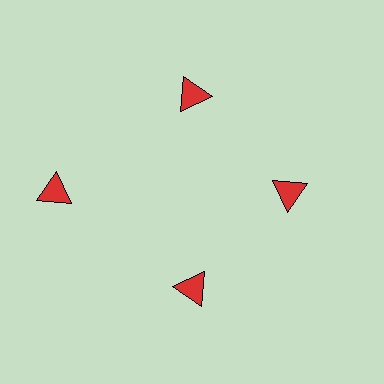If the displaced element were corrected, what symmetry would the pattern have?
It would have 4-fold rotational symmetry — the pattern would map onto itself every 90 degrees.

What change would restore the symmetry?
The symmetry would be restored by moving it inward, back onto the ring so that all 4 triangles sit at equal angles and equal distance from the center.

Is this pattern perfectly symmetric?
No. The 4 red triangles are arranged in a ring, but one element near the 9 o'clock position is pushed outward from the center, breaking the 4-fold rotational symmetry.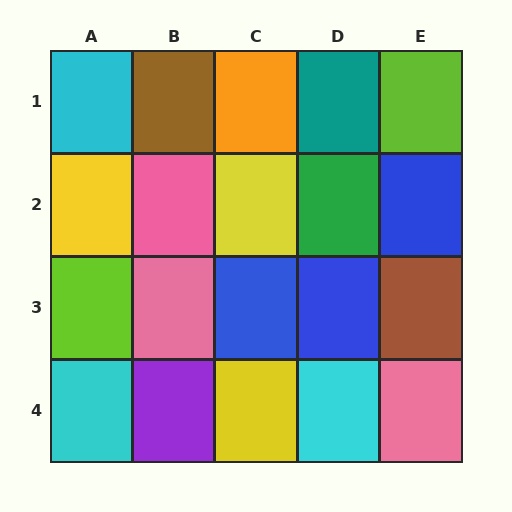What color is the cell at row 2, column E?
Blue.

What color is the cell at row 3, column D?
Blue.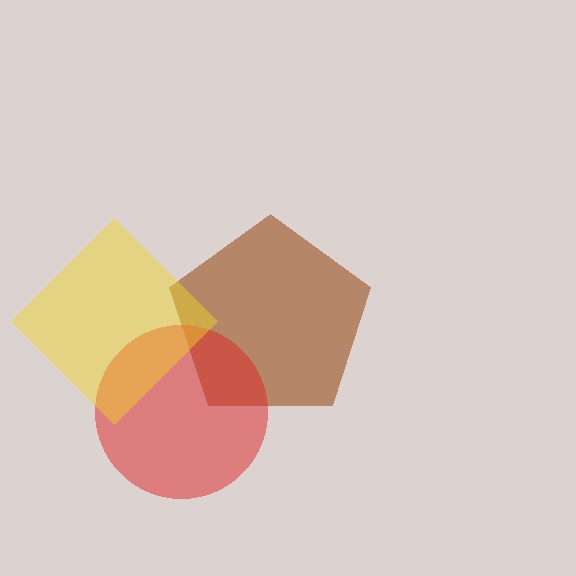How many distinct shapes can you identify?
There are 3 distinct shapes: a brown pentagon, a red circle, a yellow diamond.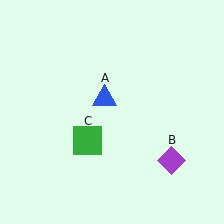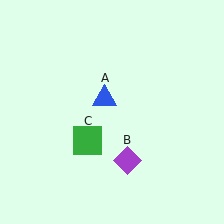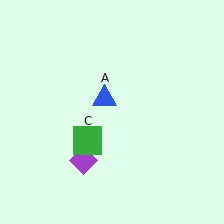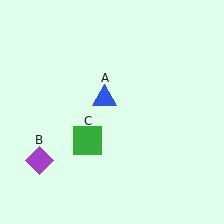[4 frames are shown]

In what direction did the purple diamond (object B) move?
The purple diamond (object B) moved left.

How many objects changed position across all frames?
1 object changed position: purple diamond (object B).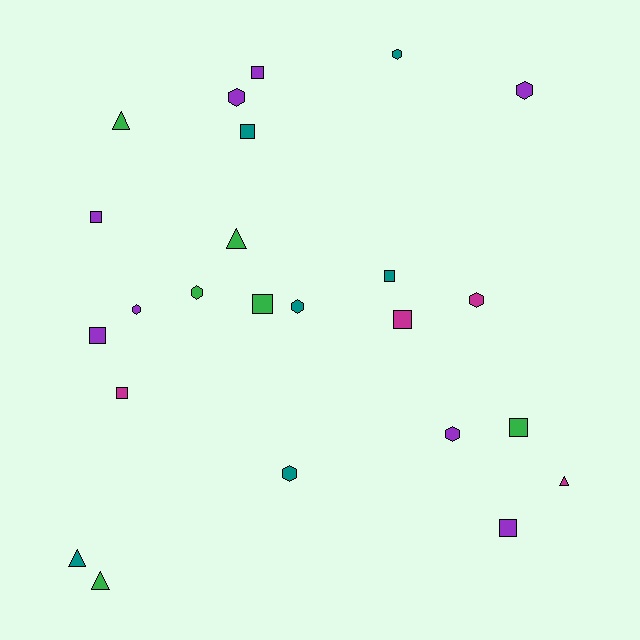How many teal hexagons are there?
There are 3 teal hexagons.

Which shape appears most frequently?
Square, with 10 objects.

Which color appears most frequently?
Purple, with 8 objects.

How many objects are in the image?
There are 24 objects.